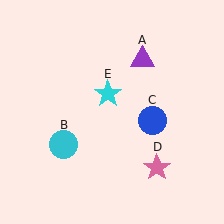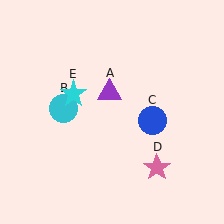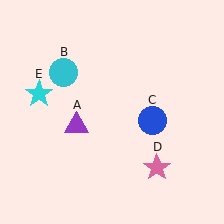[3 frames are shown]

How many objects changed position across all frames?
3 objects changed position: purple triangle (object A), cyan circle (object B), cyan star (object E).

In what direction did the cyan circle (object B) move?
The cyan circle (object B) moved up.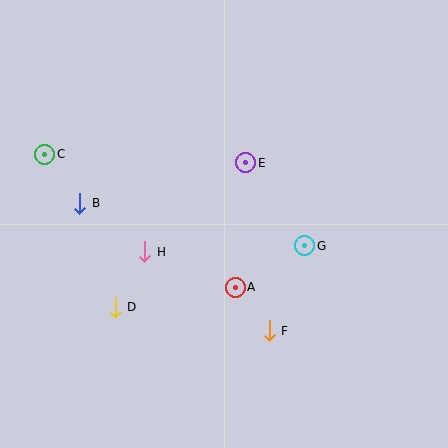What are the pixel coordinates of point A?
Point A is at (235, 287).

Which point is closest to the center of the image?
Point A at (235, 287) is closest to the center.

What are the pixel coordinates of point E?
Point E is at (246, 163).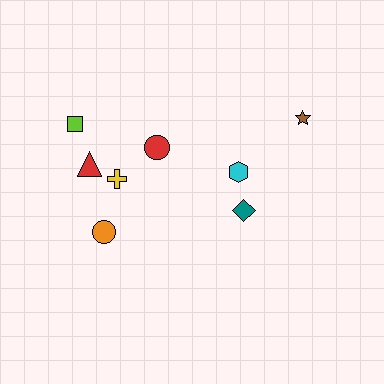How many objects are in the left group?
There are 5 objects.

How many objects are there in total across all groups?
There are 8 objects.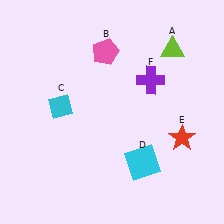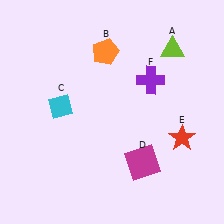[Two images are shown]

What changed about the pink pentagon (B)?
In Image 1, B is pink. In Image 2, it changed to orange.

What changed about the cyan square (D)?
In Image 1, D is cyan. In Image 2, it changed to magenta.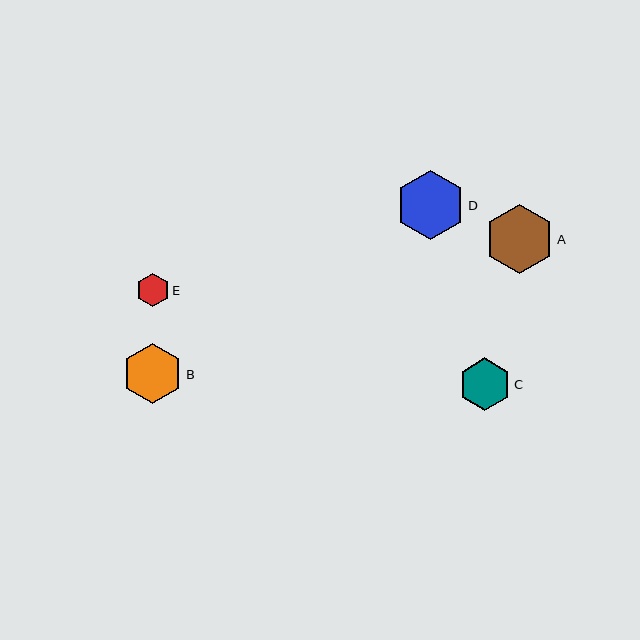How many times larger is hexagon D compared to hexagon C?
Hexagon D is approximately 1.3 times the size of hexagon C.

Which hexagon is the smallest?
Hexagon E is the smallest with a size of approximately 33 pixels.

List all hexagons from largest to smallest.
From largest to smallest: A, D, B, C, E.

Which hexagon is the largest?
Hexagon A is the largest with a size of approximately 69 pixels.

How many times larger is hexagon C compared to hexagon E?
Hexagon C is approximately 1.6 times the size of hexagon E.